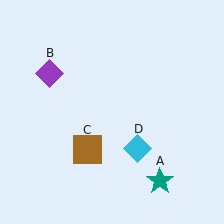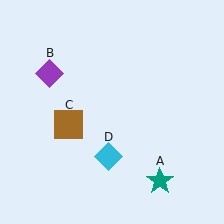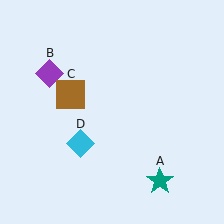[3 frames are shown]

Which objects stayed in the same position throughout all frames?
Teal star (object A) and purple diamond (object B) remained stationary.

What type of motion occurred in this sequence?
The brown square (object C), cyan diamond (object D) rotated clockwise around the center of the scene.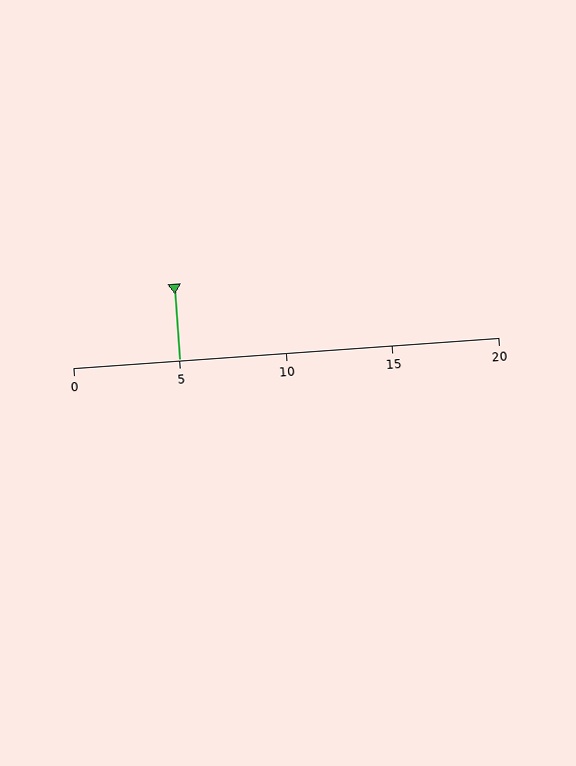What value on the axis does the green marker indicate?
The marker indicates approximately 5.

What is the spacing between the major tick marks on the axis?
The major ticks are spaced 5 apart.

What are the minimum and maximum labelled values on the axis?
The axis runs from 0 to 20.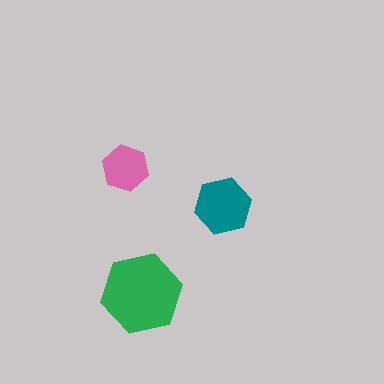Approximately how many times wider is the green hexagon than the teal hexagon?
About 1.5 times wider.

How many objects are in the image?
There are 3 objects in the image.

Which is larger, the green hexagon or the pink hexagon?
The green one.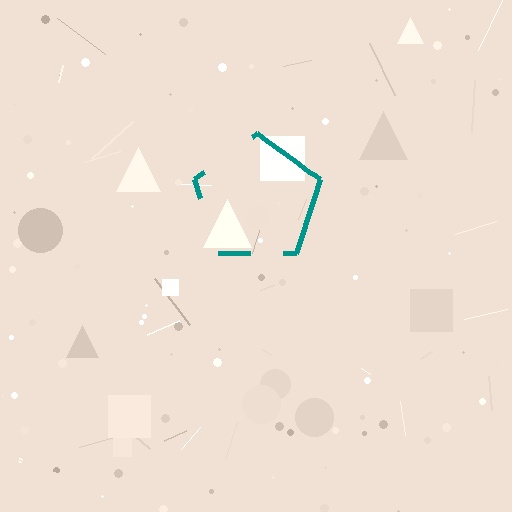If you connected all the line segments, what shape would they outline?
They would outline a pentagon.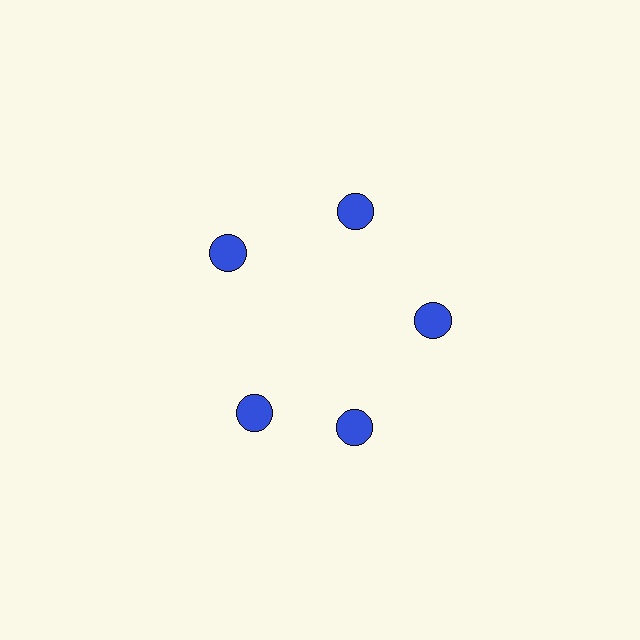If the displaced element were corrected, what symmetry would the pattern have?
It would have 5-fold rotational symmetry — the pattern would map onto itself every 72 degrees.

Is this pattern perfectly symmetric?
No. The 5 blue circles are arranged in a ring, but one element near the 8 o'clock position is rotated out of alignment along the ring, breaking the 5-fold rotational symmetry.